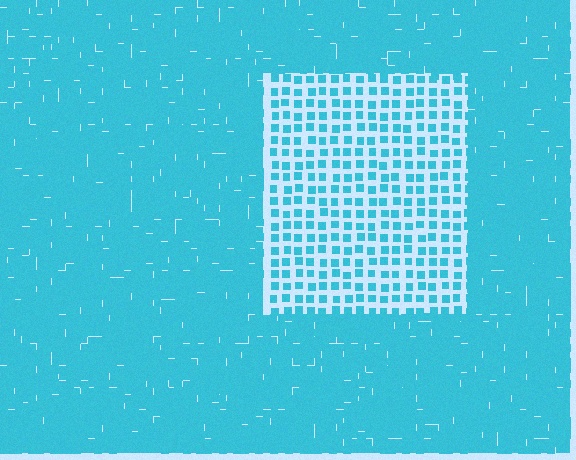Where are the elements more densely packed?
The elements are more densely packed outside the rectangle boundary.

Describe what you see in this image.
The image contains small cyan elements arranged at two different densities. A rectangle-shaped region is visible where the elements are less densely packed than the surrounding area.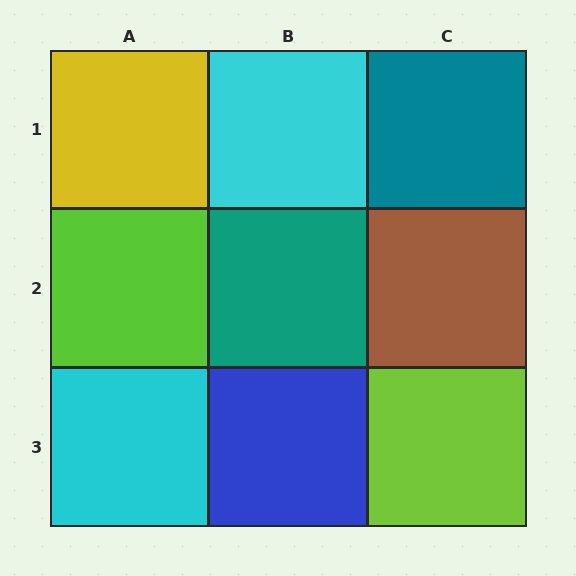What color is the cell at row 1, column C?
Teal.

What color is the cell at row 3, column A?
Cyan.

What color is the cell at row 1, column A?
Yellow.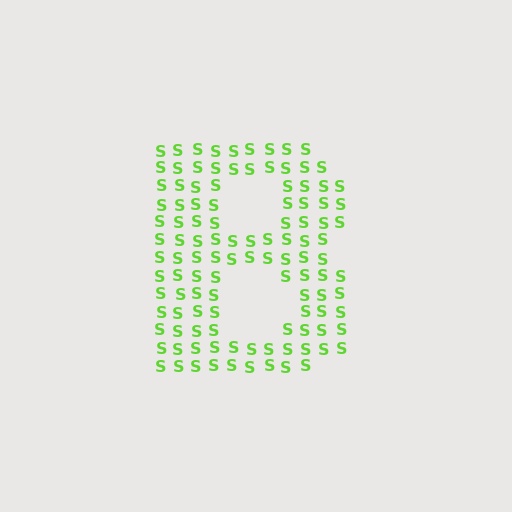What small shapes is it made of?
It is made of small letter S's.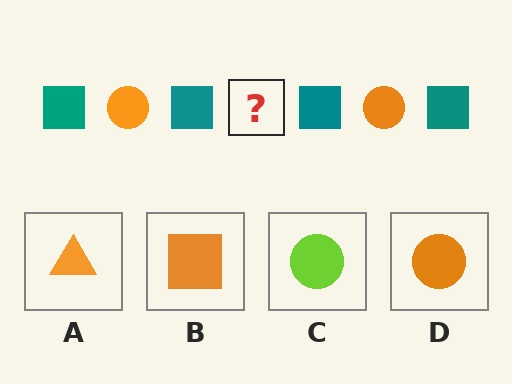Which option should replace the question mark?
Option D.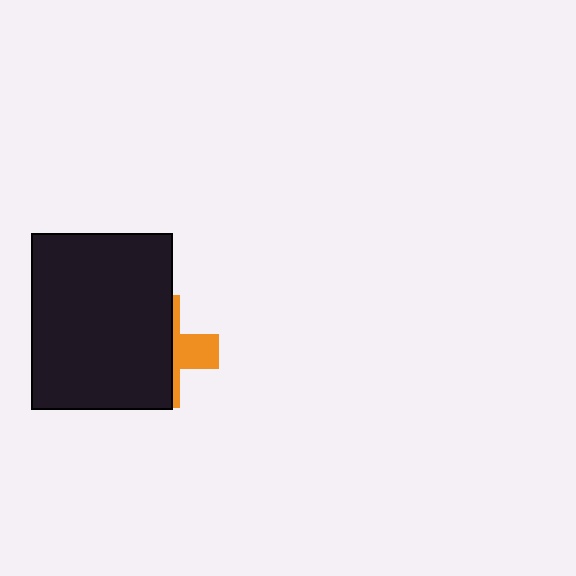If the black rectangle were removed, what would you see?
You would see the complete orange cross.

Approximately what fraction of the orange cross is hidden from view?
Roughly 68% of the orange cross is hidden behind the black rectangle.